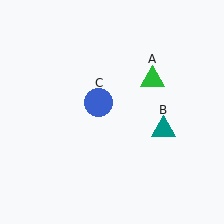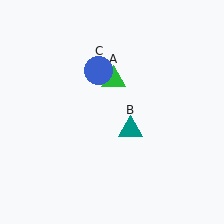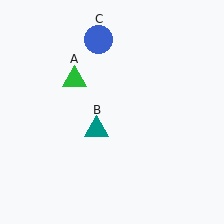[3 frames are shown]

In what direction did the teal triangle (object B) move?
The teal triangle (object B) moved left.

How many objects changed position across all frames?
3 objects changed position: green triangle (object A), teal triangle (object B), blue circle (object C).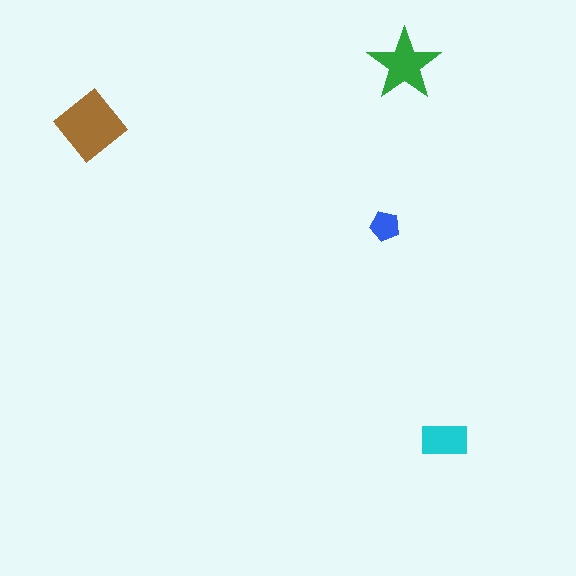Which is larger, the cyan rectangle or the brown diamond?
The brown diamond.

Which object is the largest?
The brown diamond.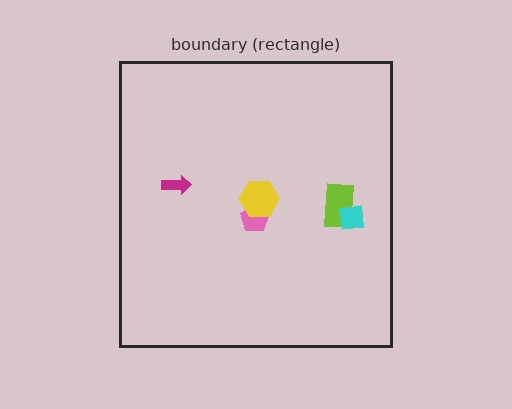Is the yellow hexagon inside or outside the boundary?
Inside.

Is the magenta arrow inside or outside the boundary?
Inside.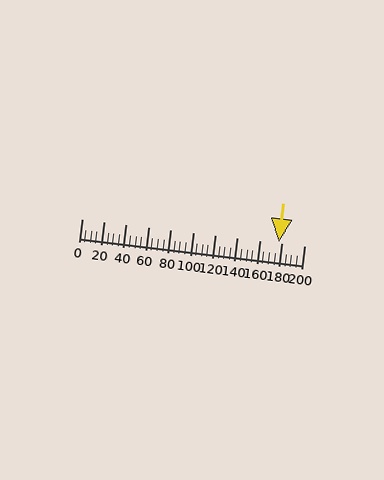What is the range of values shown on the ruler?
The ruler shows values from 0 to 200.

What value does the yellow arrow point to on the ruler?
The yellow arrow points to approximately 177.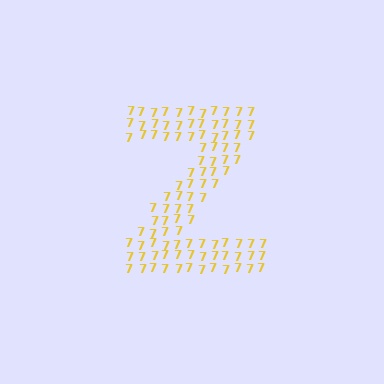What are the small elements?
The small elements are digit 7's.